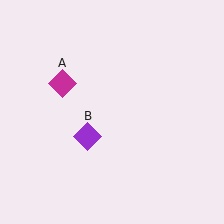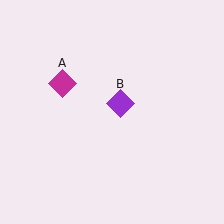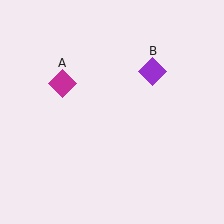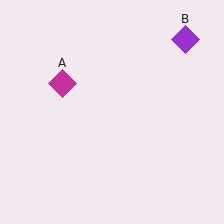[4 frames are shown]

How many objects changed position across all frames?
1 object changed position: purple diamond (object B).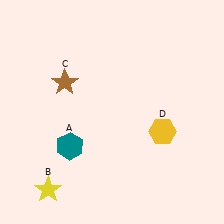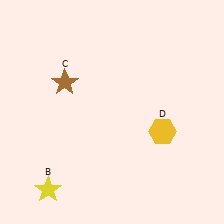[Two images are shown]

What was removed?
The teal hexagon (A) was removed in Image 2.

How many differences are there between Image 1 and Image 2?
There is 1 difference between the two images.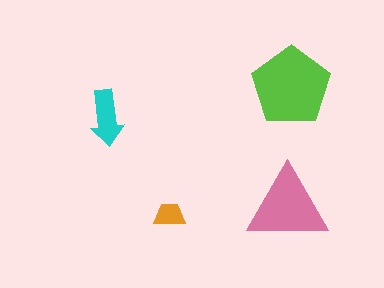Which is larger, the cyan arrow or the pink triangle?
The pink triangle.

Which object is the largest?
The lime pentagon.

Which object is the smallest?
The orange trapezoid.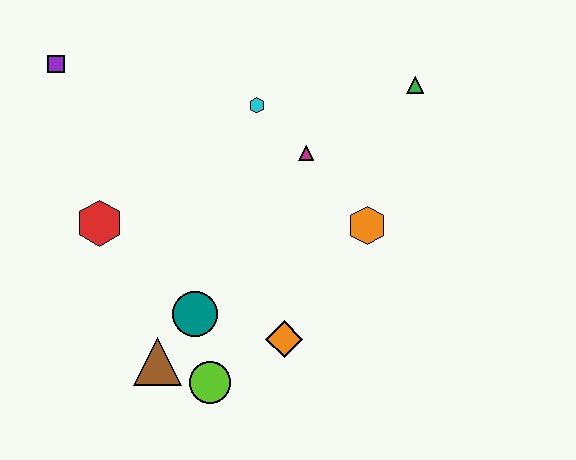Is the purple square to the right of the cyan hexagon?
No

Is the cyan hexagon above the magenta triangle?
Yes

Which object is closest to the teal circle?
The brown triangle is closest to the teal circle.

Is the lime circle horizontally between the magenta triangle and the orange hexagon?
No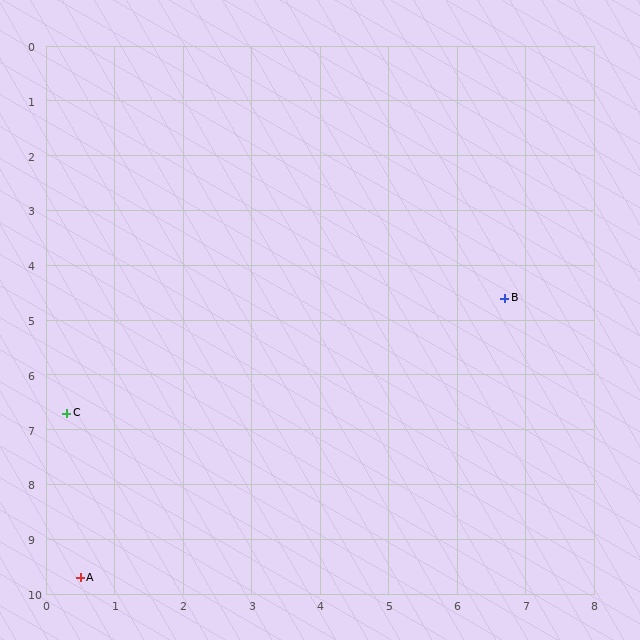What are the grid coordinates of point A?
Point A is at approximately (0.5, 9.7).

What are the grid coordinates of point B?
Point B is at approximately (6.7, 4.6).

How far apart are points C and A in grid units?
Points C and A are about 3.0 grid units apart.